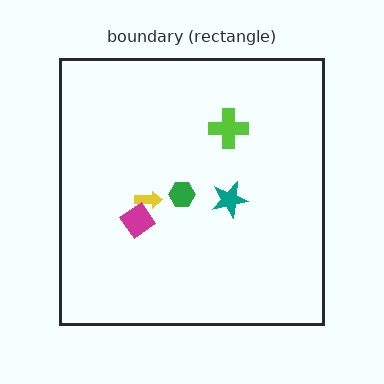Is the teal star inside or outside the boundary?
Inside.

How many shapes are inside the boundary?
5 inside, 0 outside.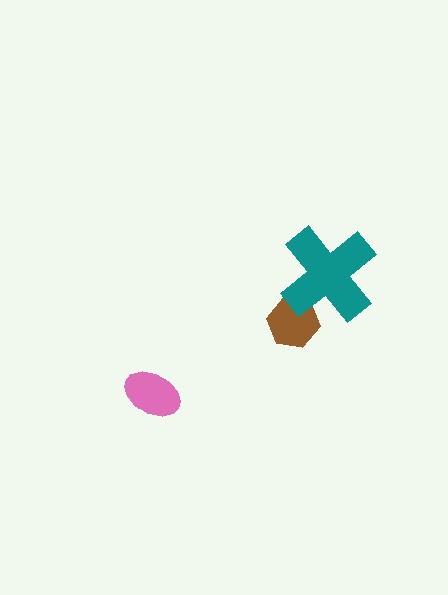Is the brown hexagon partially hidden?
Yes, it is partially covered by another shape.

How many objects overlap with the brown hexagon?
1 object overlaps with the brown hexagon.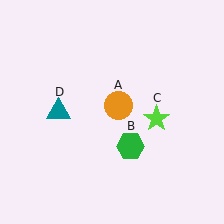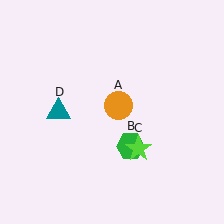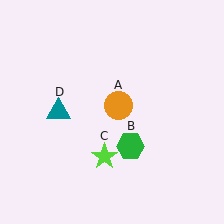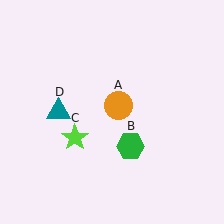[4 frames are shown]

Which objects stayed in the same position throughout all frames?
Orange circle (object A) and green hexagon (object B) and teal triangle (object D) remained stationary.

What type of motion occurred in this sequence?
The lime star (object C) rotated clockwise around the center of the scene.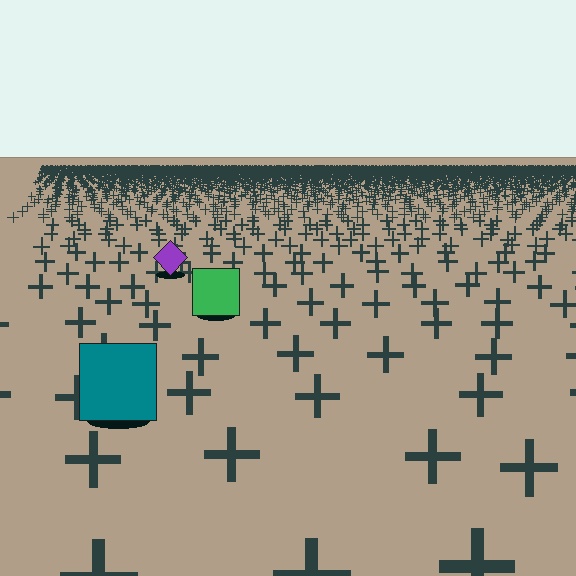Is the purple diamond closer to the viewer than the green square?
No. The green square is closer — you can tell from the texture gradient: the ground texture is coarser near it.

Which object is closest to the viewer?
The teal square is closest. The texture marks near it are larger and more spread out.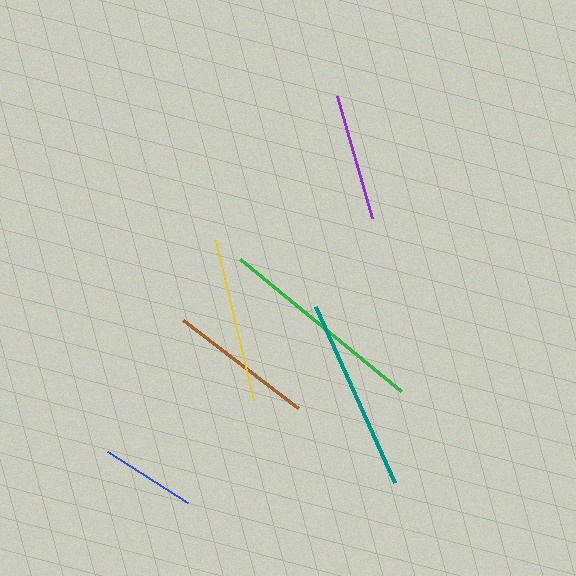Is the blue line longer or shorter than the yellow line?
The yellow line is longer than the blue line.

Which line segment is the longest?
The green line is the longest at approximately 208 pixels.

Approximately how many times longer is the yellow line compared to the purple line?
The yellow line is approximately 1.3 times the length of the purple line.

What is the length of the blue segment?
The blue segment is approximately 95 pixels long.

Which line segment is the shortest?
The blue line is the shortest at approximately 95 pixels.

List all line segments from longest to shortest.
From longest to shortest: green, teal, yellow, brown, purple, blue.